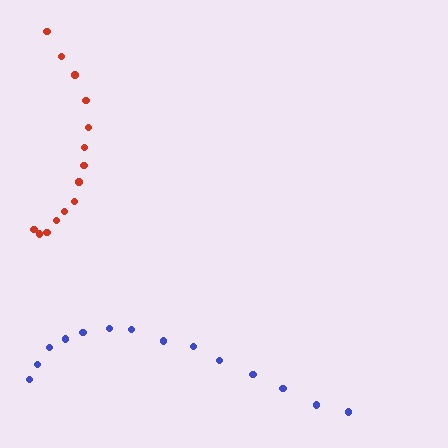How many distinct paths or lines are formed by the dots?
There are 2 distinct paths.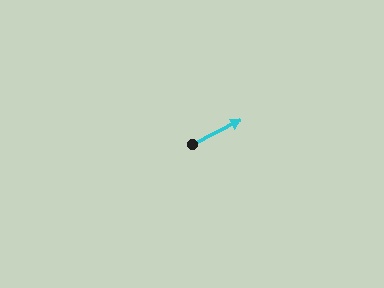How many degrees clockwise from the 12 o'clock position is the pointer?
Approximately 64 degrees.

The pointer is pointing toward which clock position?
Roughly 2 o'clock.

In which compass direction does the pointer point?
Northeast.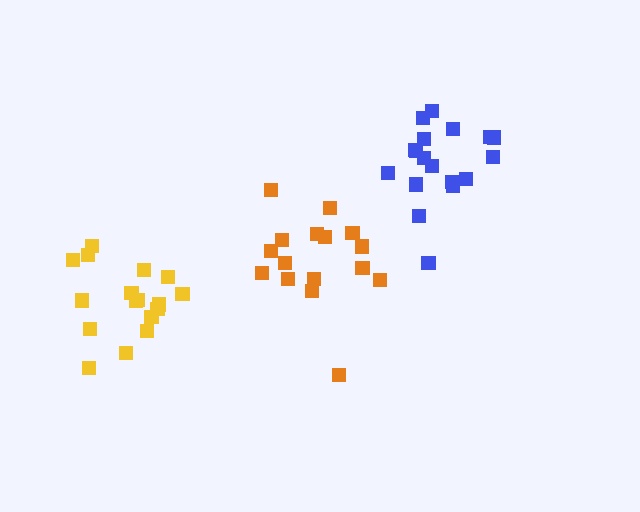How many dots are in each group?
Group 1: 16 dots, Group 2: 18 dots, Group 3: 17 dots (51 total).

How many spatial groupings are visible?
There are 3 spatial groupings.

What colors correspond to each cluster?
The clusters are colored: orange, blue, yellow.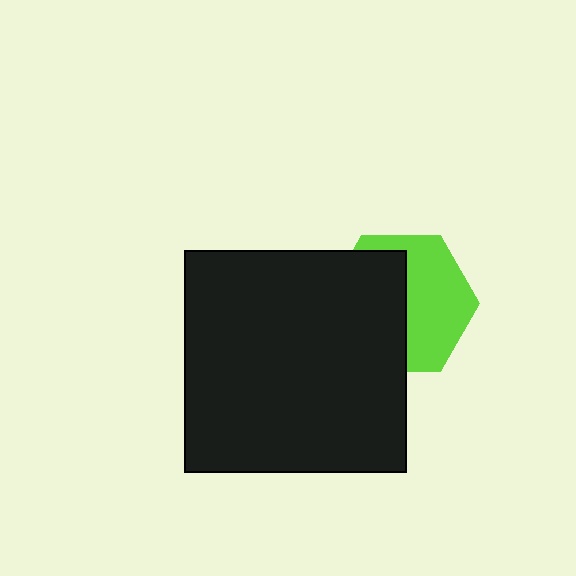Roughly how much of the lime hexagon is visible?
About half of it is visible (roughly 49%).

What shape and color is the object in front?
The object in front is a black square.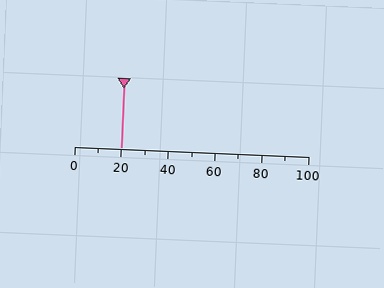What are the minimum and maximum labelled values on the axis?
The axis runs from 0 to 100.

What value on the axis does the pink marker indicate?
The marker indicates approximately 20.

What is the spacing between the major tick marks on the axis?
The major ticks are spaced 20 apart.